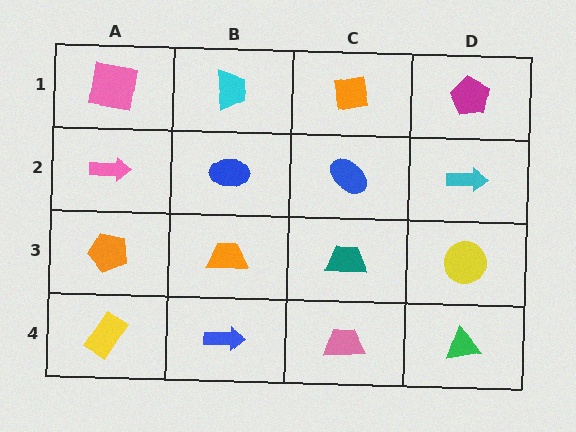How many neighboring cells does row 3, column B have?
4.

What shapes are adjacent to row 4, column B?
An orange trapezoid (row 3, column B), a yellow rectangle (row 4, column A), a pink trapezoid (row 4, column C).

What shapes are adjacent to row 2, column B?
A cyan trapezoid (row 1, column B), an orange trapezoid (row 3, column B), a pink arrow (row 2, column A), a blue ellipse (row 2, column C).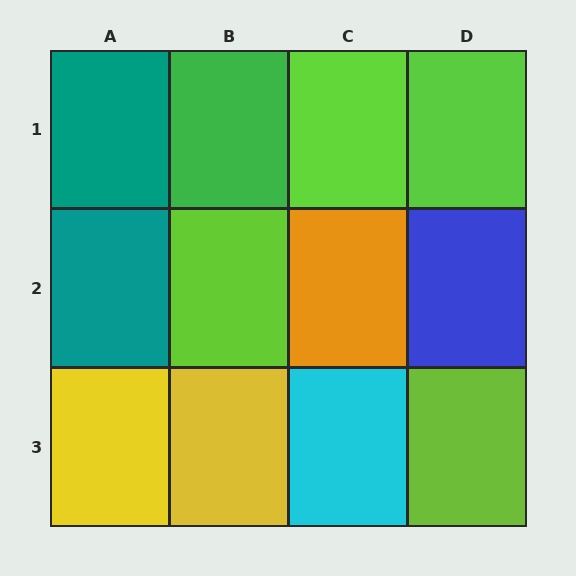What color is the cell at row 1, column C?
Lime.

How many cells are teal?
2 cells are teal.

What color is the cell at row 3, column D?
Lime.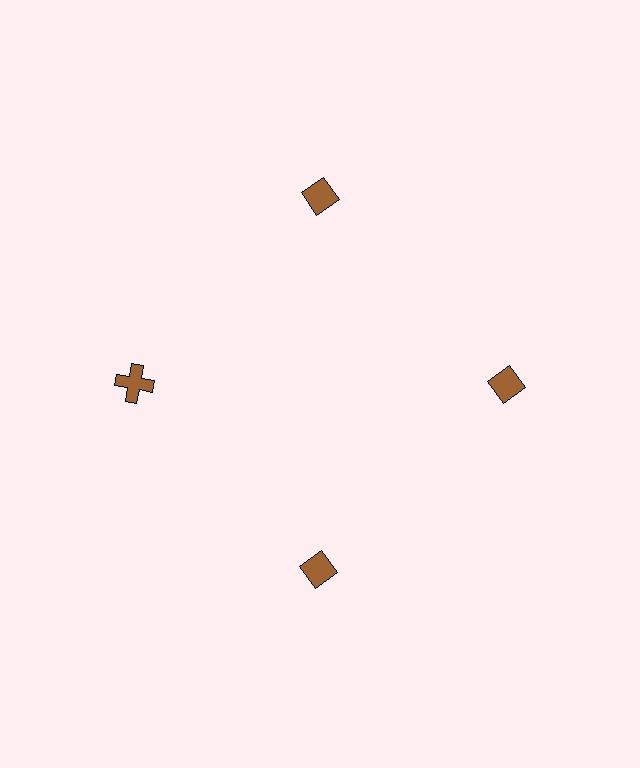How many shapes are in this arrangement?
There are 4 shapes arranged in a ring pattern.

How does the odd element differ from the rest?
It has a different shape: cross instead of diamond.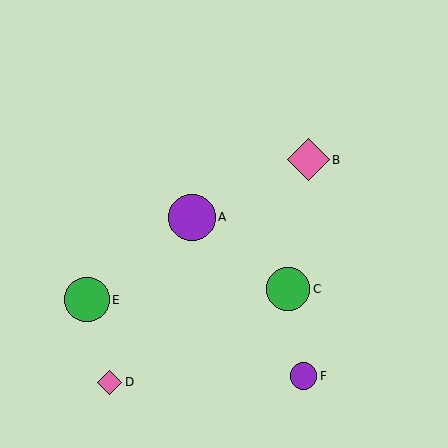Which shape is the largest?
The purple circle (labeled A) is the largest.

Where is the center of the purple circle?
The center of the purple circle is at (304, 376).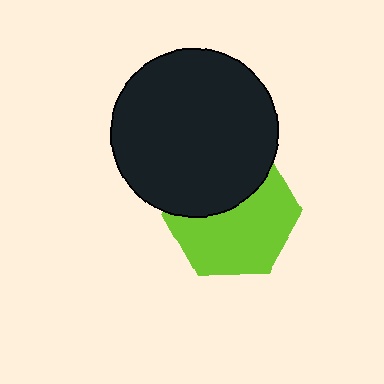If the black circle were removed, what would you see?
You would see the complete lime hexagon.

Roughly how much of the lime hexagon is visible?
About half of it is visible (roughly 61%).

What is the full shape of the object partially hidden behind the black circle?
The partially hidden object is a lime hexagon.